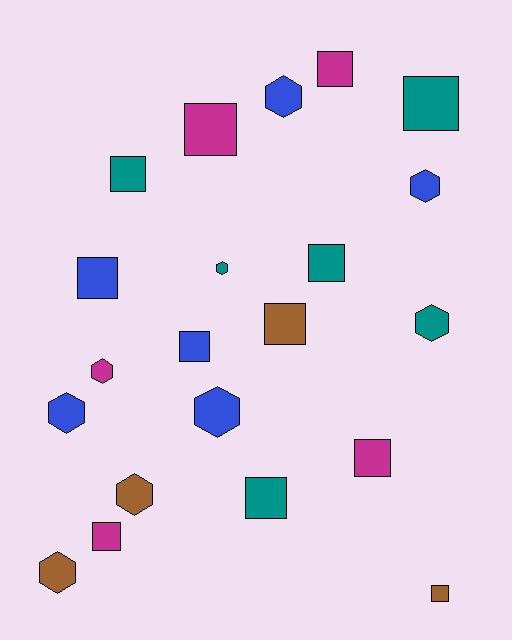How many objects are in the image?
There are 21 objects.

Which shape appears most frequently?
Square, with 12 objects.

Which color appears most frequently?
Blue, with 6 objects.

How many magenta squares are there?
There are 4 magenta squares.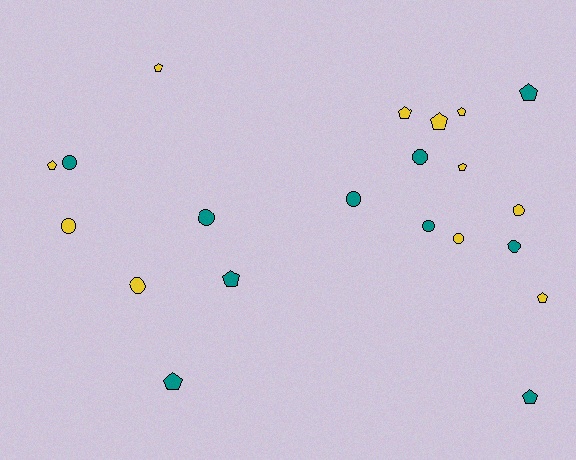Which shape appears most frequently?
Pentagon, with 11 objects.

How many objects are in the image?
There are 21 objects.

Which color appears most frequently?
Yellow, with 11 objects.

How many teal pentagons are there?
There are 4 teal pentagons.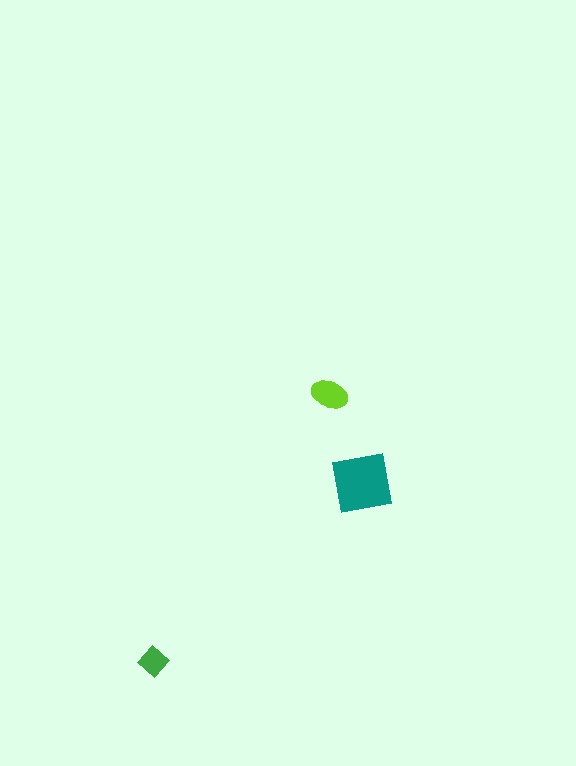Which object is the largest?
The teal square.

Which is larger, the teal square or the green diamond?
The teal square.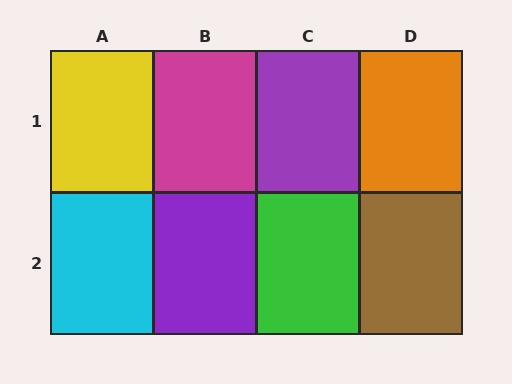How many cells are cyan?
1 cell is cyan.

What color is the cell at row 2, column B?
Purple.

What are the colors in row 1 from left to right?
Yellow, magenta, purple, orange.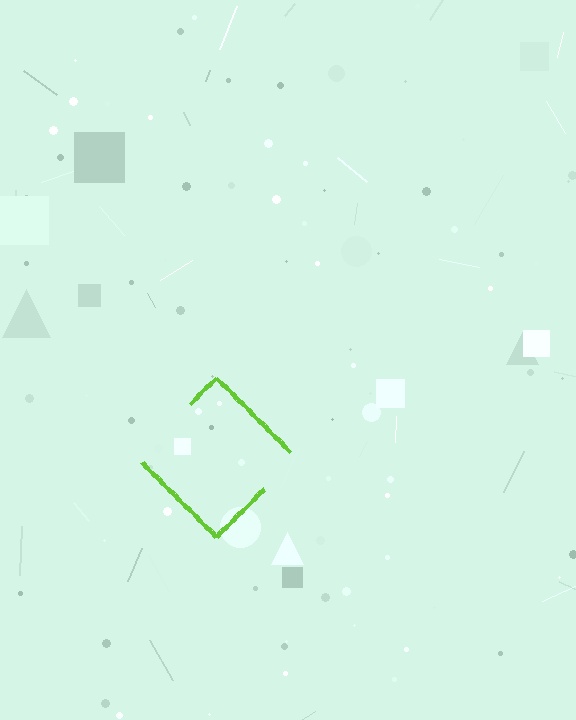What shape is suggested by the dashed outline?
The dashed outline suggests a diamond.